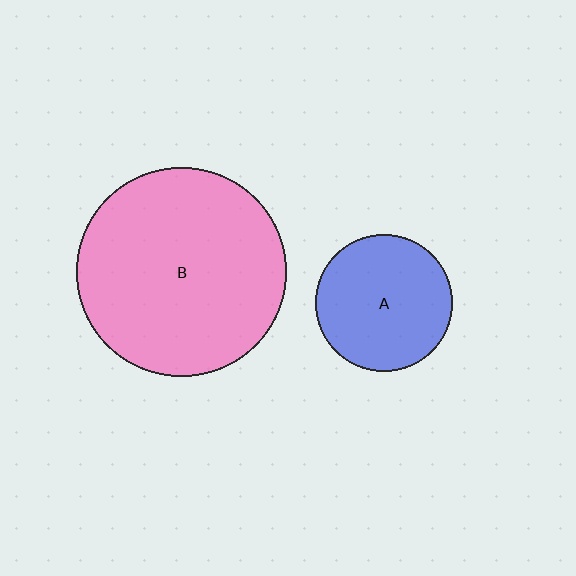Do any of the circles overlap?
No, none of the circles overlap.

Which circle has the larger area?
Circle B (pink).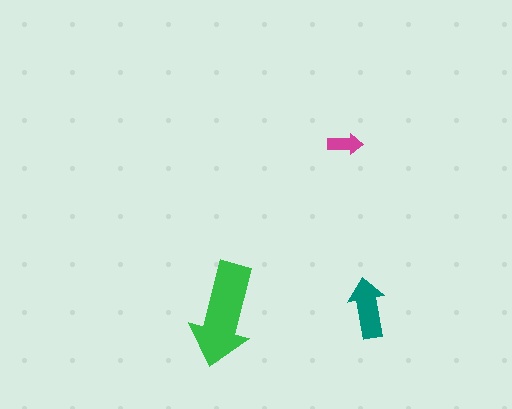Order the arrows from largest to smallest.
the green one, the teal one, the magenta one.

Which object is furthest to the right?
The teal arrow is rightmost.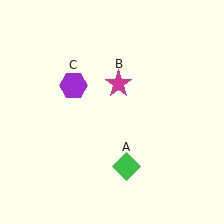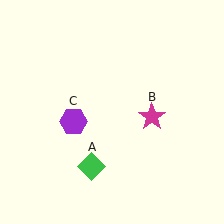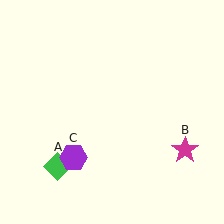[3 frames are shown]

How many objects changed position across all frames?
3 objects changed position: green diamond (object A), magenta star (object B), purple hexagon (object C).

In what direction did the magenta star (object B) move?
The magenta star (object B) moved down and to the right.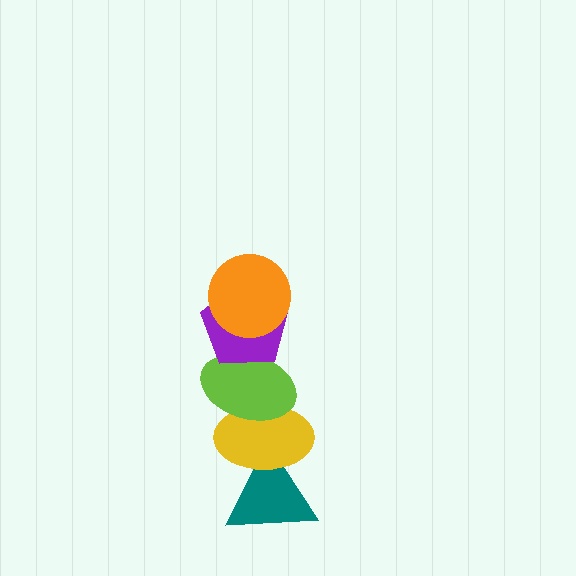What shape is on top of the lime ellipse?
The purple pentagon is on top of the lime ellipse.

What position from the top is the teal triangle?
The teal triangle is 5th from the top.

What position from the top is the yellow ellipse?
The yellow ellipse is 4th from the top.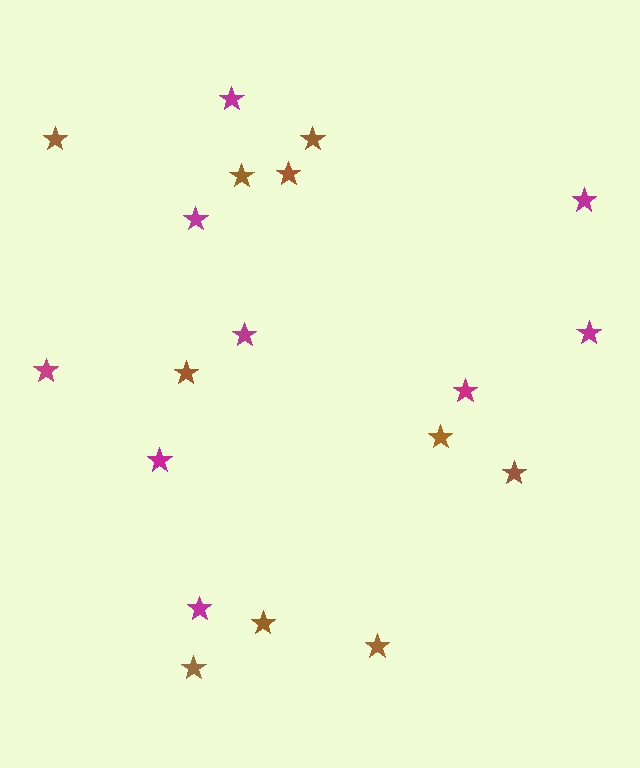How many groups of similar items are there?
There are 2 groups: one group of magenta stars (9) and one group of brown stars (10).